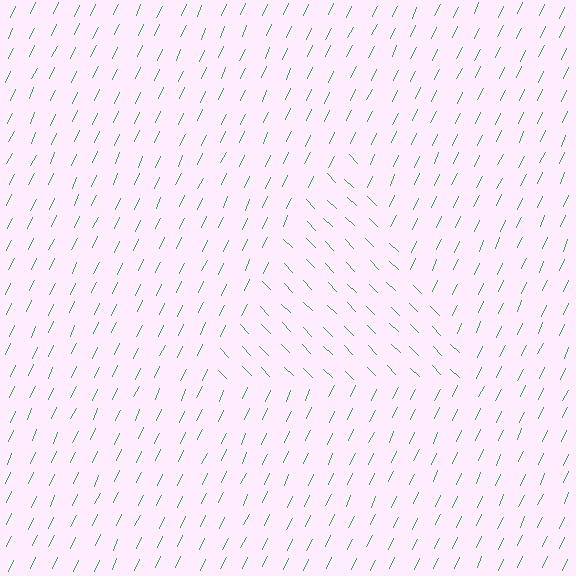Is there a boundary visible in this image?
Yes, there is a texture boundary formed by a change in line orientation.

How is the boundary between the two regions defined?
The boundary is defined purely by a change in line orientation (approximately 69 degrees difference). All lines are the same color and thickness.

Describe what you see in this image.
The image is filled with small green line segments. A triangle region in the image has lines oriented differently from the surrounding lines, creating a visible texture boundary.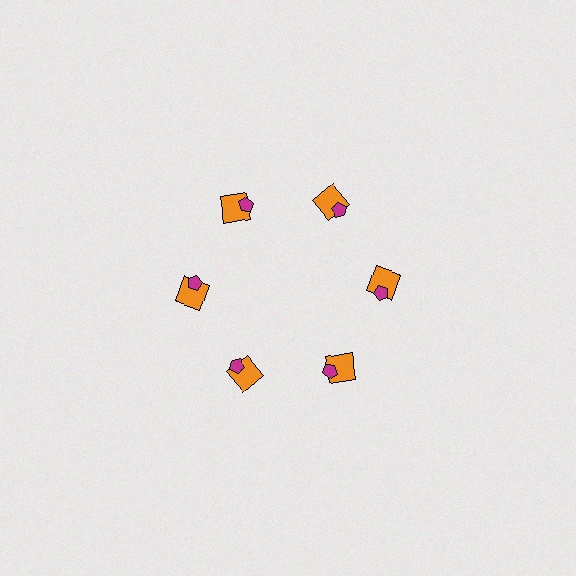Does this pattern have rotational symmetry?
Yes, this pattern has 6-fold rotational symmetry. It looks the same after rotating 60 degrees around the center.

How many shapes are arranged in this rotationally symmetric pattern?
There are 12 shapes, arranged in 6 groups of 2.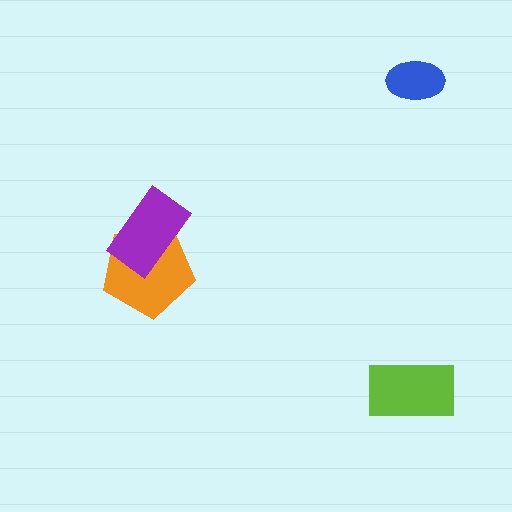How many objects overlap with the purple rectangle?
1 object overlaps with the purple rectangle.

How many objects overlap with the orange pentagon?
1 object overlaps with the orange pentagon.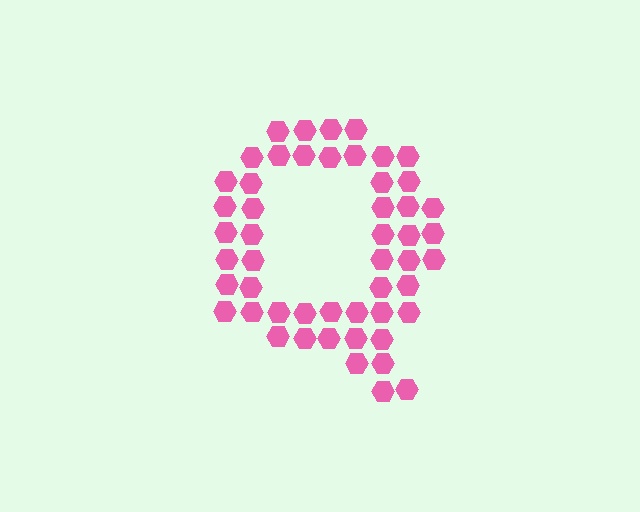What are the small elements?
The small elements are hexagons.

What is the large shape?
The large shape is the letter Q.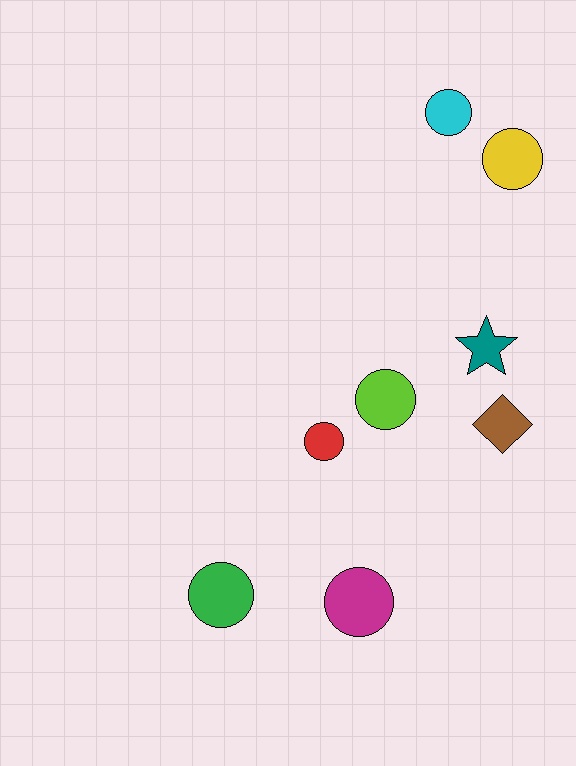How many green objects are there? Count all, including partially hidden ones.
There is 1 green object.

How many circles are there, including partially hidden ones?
There are 6 circles.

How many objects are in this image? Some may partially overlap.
There are 8 objects.